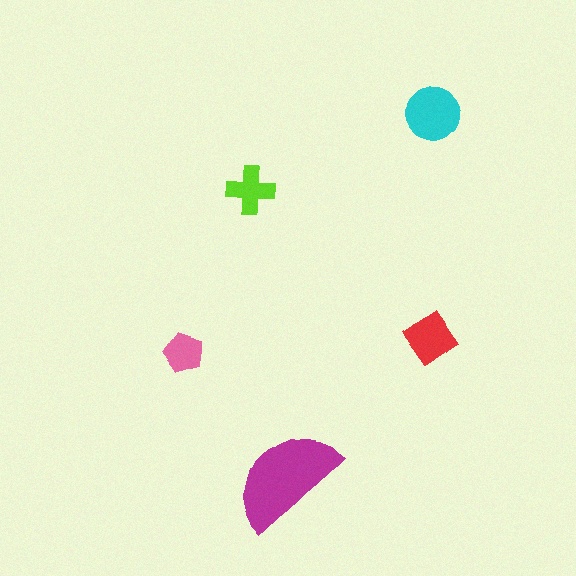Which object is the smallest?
The pink pentagon.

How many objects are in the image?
There are 5 objects in the image.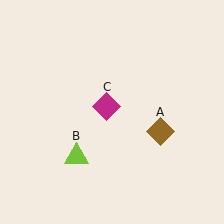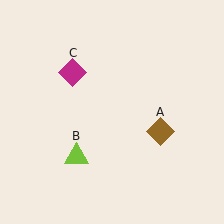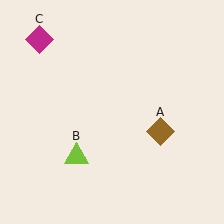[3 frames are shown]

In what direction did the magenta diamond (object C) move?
The magenta diamond (object C) moved up and to the left.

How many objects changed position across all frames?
1 object changed position: magenta diamond (object C).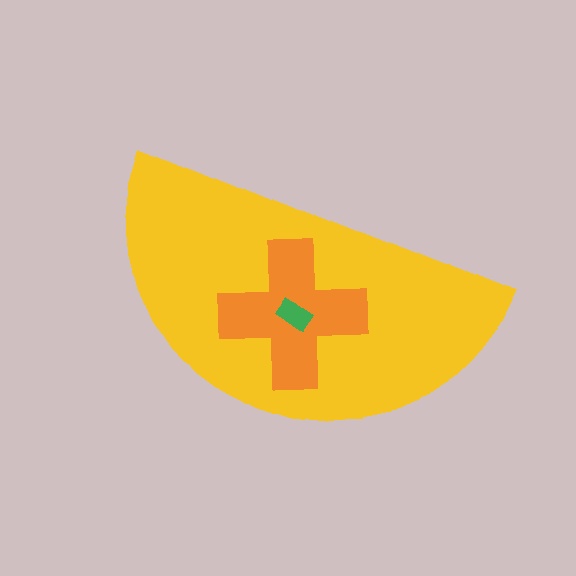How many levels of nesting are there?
3.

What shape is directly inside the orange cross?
The green rectangle.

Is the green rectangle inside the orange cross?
Yes.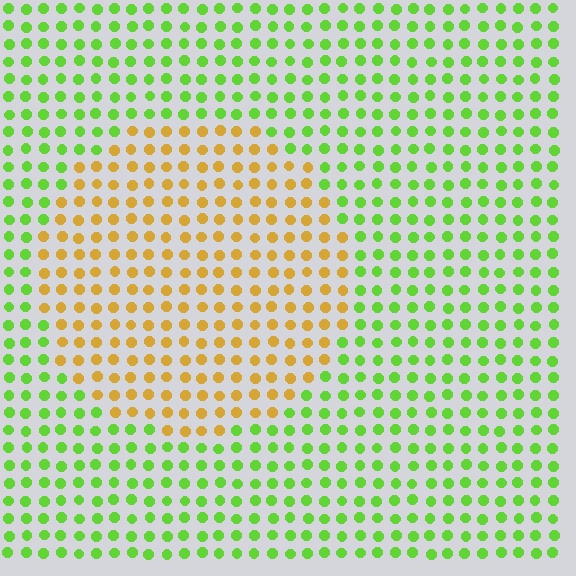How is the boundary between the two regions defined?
The boundary is defined purely by a slight shift in hue (about 61 degrees). Spacing, size, and orientation are identical on both sides.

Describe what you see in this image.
The image is filled with small lime elements in a uniform arrangement. A circle-shaped region is visible where the elements are tinted to a slightly different hue, forming a subtle color boundary.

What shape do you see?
I see a circle.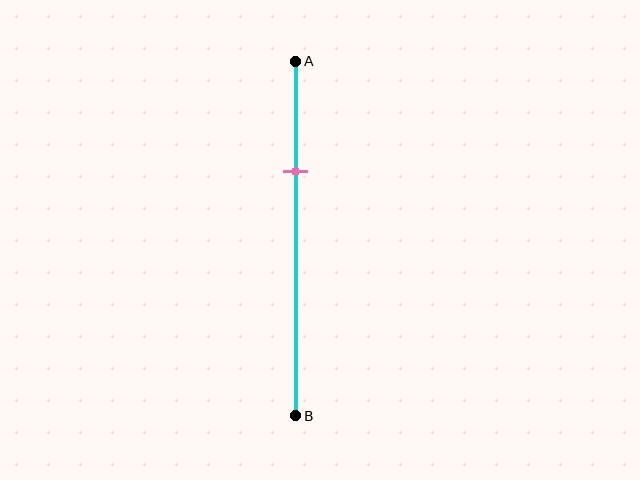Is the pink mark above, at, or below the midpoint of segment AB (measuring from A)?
The pink mark is above the midpoint of segment AB.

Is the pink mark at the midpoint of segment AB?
No, the mark is at about 30% from A, not at the 50% midpoint.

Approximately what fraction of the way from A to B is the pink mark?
The pink mark is approximately 30% of the way from A to B.